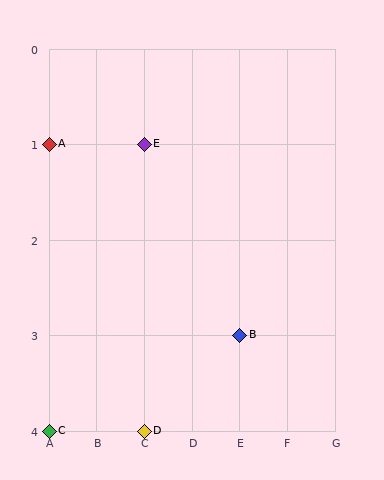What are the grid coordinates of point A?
Point A is at grid coordinates (A, 1).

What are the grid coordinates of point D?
Point D is at grid coordinates (C, 4).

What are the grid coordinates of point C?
Point C is at grid coordinates (A, 4).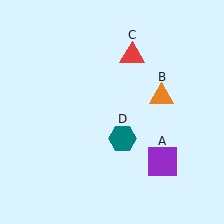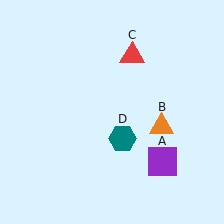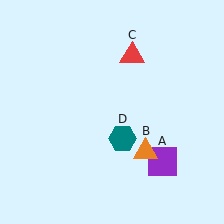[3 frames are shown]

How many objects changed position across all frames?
1 object changed position: orange triangle (object B).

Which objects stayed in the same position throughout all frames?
Purple square (object A) and red triangle (object C) and teal hexagon (object D) remained stationary.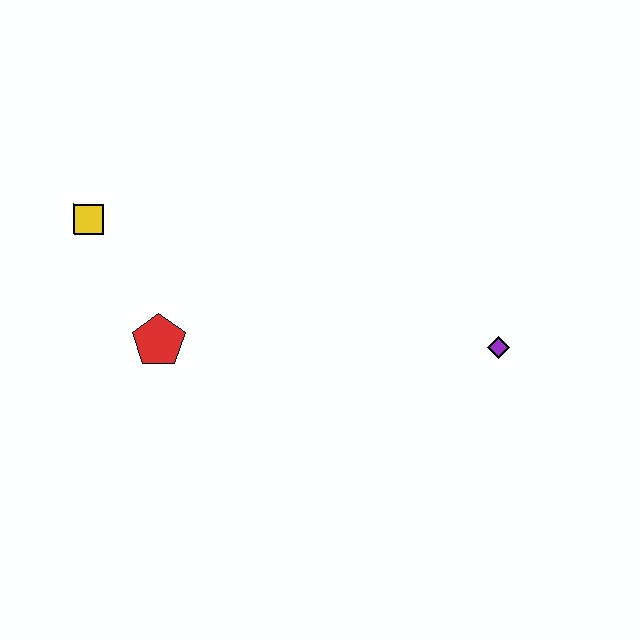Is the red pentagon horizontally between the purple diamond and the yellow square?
Yes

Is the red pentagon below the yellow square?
Yes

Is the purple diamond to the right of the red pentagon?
Yes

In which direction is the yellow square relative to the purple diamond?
The yellow square is to the left of the purple diamond.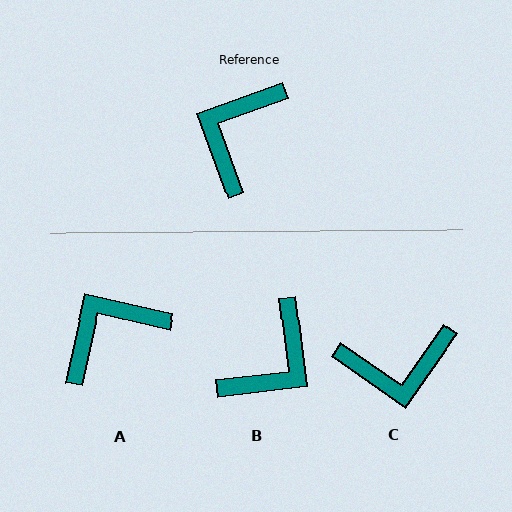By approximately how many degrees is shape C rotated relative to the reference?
Approximately 126 degrees counter-clockwise.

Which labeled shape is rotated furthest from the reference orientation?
B, about 167 degrees away.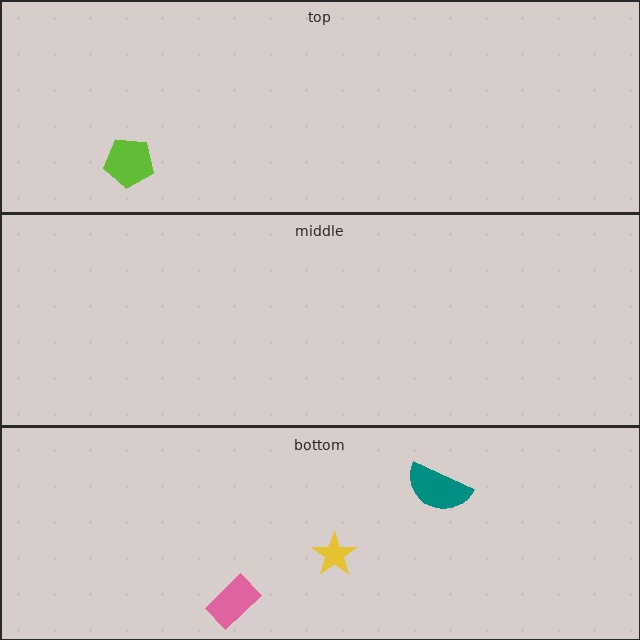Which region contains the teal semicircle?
The bottom region.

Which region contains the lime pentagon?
The top region.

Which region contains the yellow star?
The bottom region.